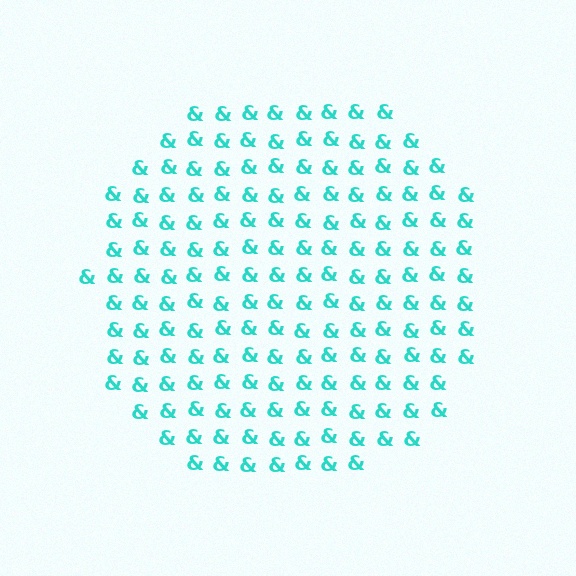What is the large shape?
The large shape is a circle.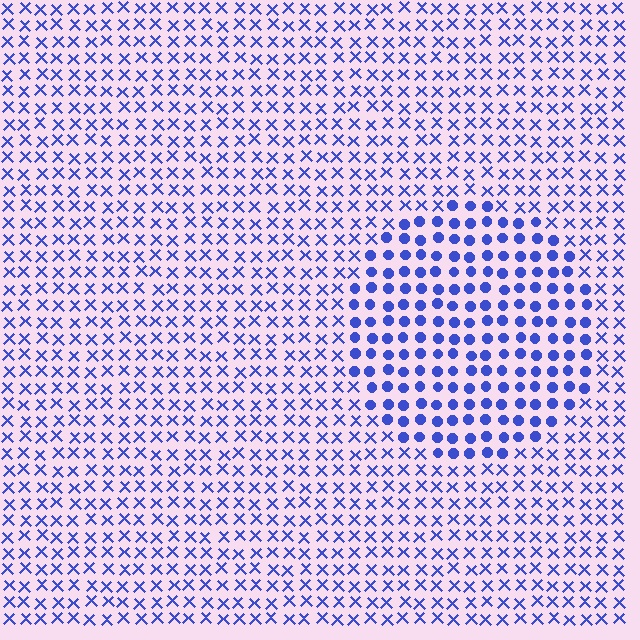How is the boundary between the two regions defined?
The boundary is defined by a change in element shape: circles inside vs. X marks outside. All elements share the same color and spacing.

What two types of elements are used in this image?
The image uses circles inside the circle region and X marks outside it.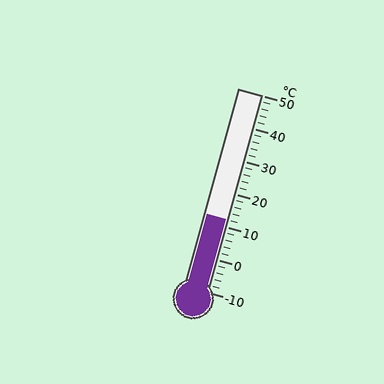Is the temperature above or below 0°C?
The temperature is above 0°C.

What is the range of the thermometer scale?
The thermometer scale ranges from -10°C to 50°C.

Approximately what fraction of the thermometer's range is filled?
The thermometer is filled to approximately 35% of its range.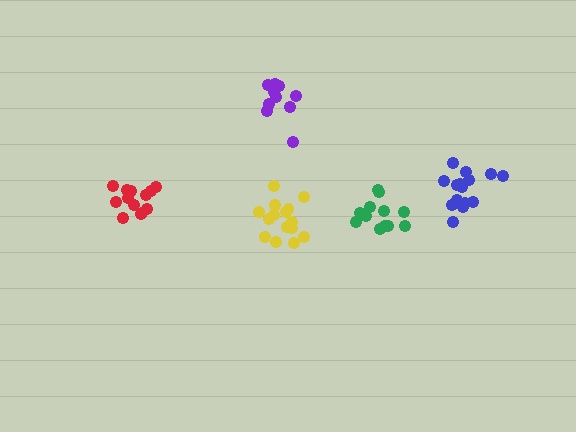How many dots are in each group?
Group 1: 15 dots, Group 2: 15 dots, Group 3: 10 dots, Group 4: 12 dots, Group 5: 13 dots (65 total).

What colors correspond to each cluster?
The clusters are colored: yellow, blue, purple, green, red.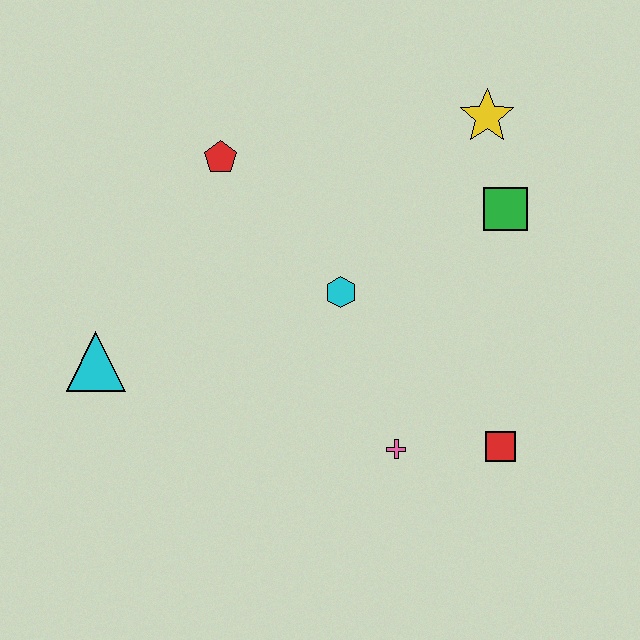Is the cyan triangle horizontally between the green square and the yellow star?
No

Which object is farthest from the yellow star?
The cyan triangle is farthest from the yellow star.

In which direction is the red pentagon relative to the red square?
The red pentagon is above the red square.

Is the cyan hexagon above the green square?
No